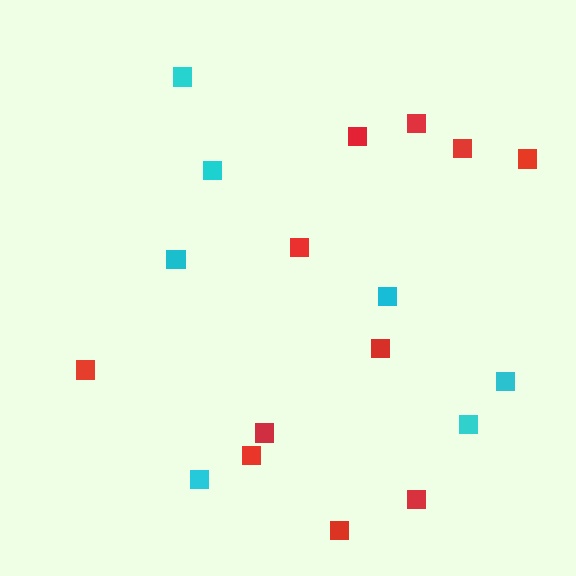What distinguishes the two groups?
There are 2 groups: one group of cyan squares (7) and one group of red squares (11).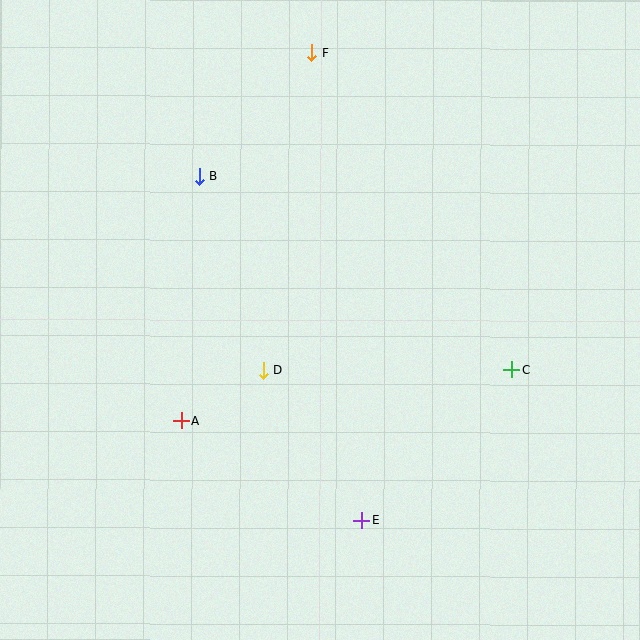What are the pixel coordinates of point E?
Point E is at (362, 520).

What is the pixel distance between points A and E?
The distance between A and E is 207 pixels.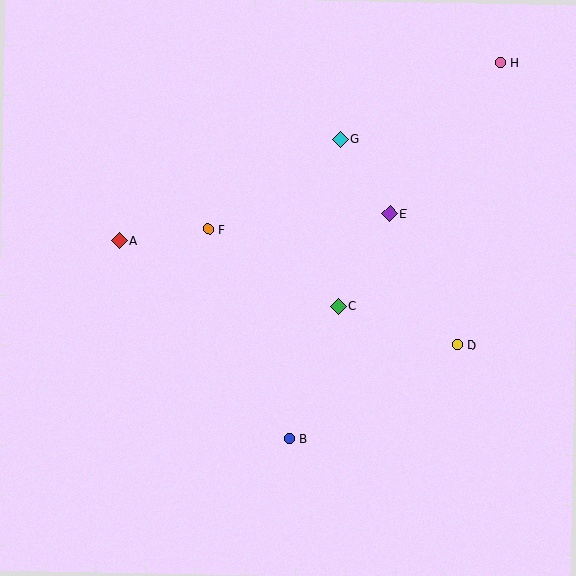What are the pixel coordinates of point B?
Point B is at (289, 439).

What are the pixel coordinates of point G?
Point G is at (340, 139).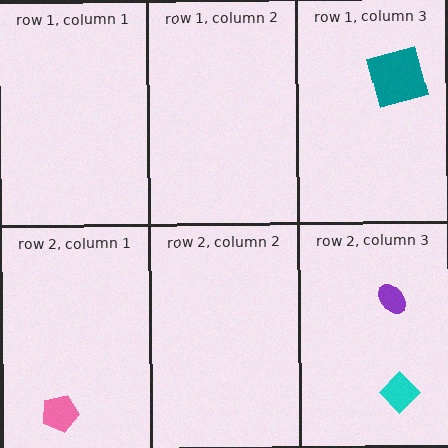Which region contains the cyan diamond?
The row 2, column 3 region.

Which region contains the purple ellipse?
The row 2, column 3 region.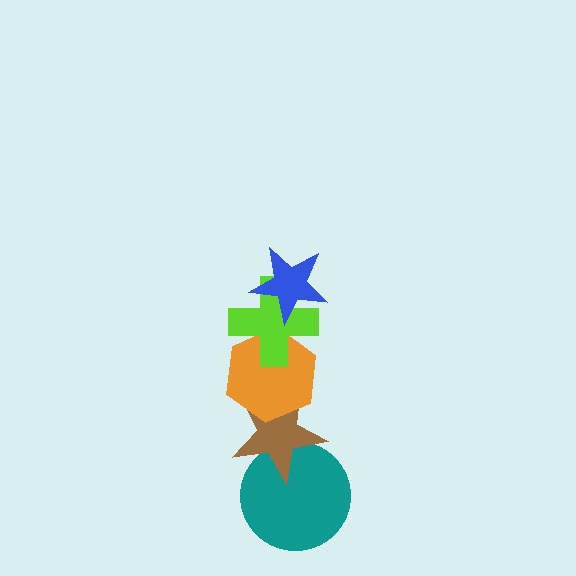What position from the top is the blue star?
The blue star is 1st from the top.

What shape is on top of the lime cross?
The blue star is on top of the lime cross.